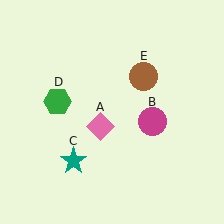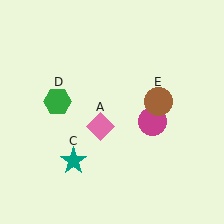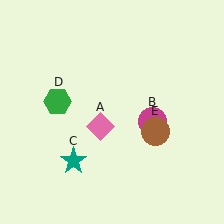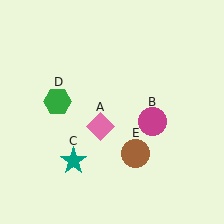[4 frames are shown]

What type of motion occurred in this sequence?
The brown circle (object E) rotated clockwise around the center of the scene.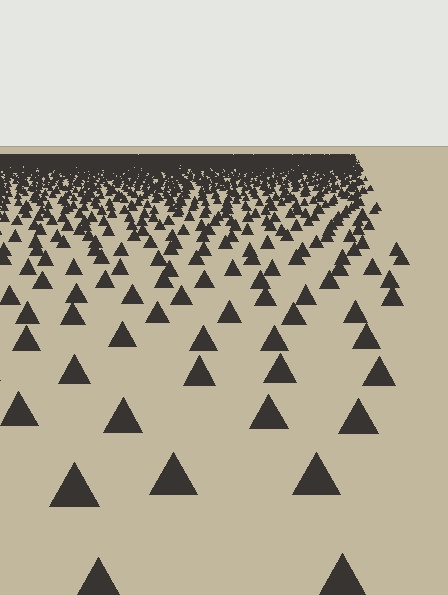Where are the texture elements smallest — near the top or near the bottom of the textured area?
Near the top.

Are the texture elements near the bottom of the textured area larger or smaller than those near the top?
Larger. Near the bottom, elements are closer to the viewer and appear at a bigger on-screen size.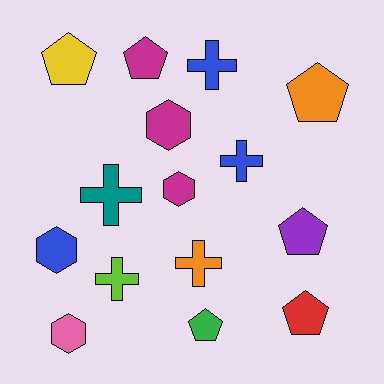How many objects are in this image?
There are 15 objects.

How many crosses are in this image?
There are 5 crosses.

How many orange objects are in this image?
There are 2 orange objects.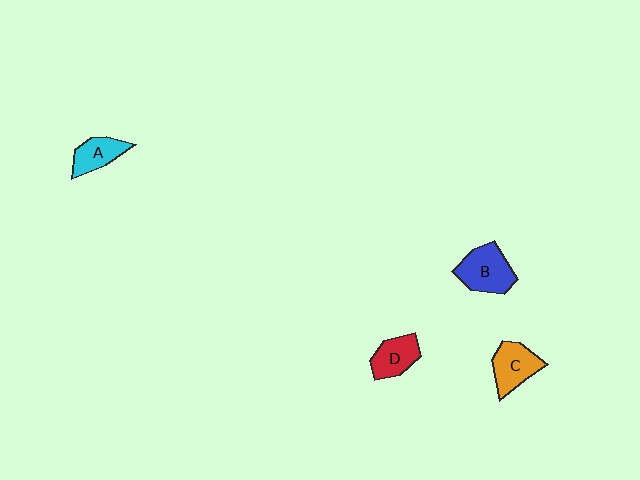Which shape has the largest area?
Shape B (blue).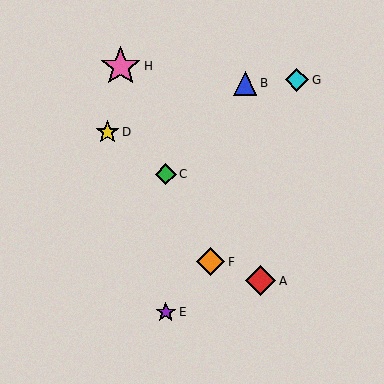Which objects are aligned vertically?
Objects C, E are aligned vertically.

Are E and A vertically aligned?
No, E is at x≈166 and A is at x≈261.